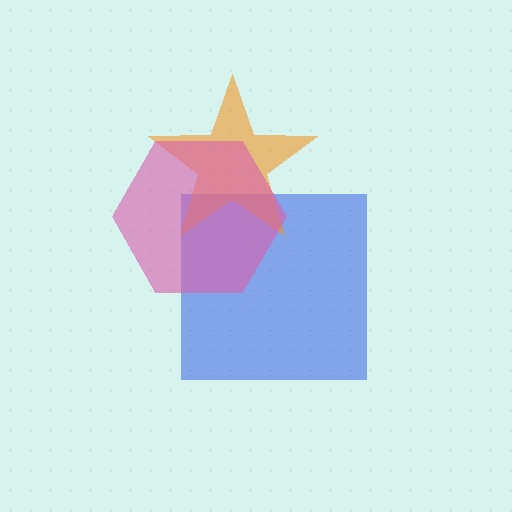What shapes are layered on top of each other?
The layered shapes are: a blue square, an orange star, a pink hexagon.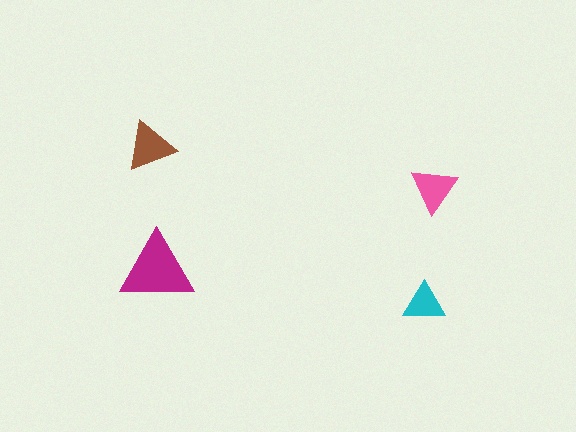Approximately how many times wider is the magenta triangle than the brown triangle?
About 1.5 times wider.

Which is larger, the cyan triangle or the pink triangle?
The pink one.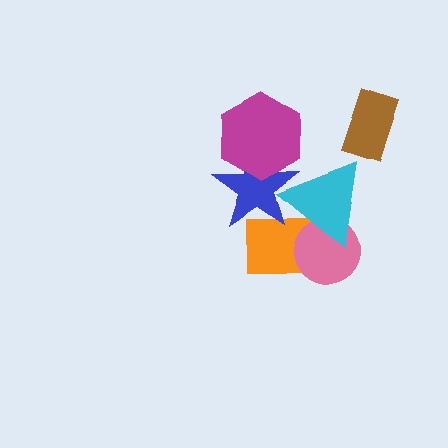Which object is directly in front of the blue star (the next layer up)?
The magenta hexagon is directly in front of the blue star.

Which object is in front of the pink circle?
The cyan triangle is in front of the pink circle.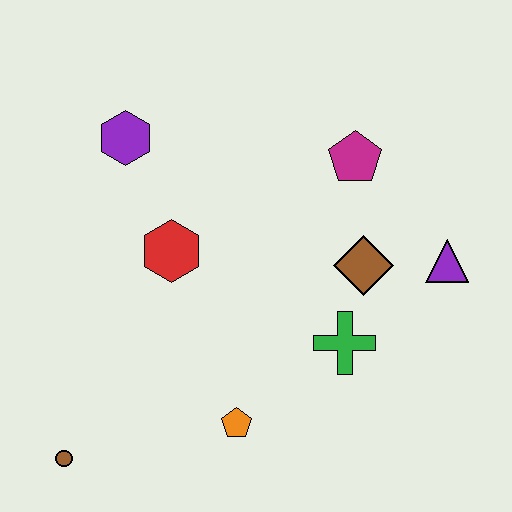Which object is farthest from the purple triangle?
The brown circle is farthest from the purple triangle.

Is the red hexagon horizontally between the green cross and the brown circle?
Yes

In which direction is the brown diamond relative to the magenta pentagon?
The brown diamond is below the magenta pentagon.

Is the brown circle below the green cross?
Yes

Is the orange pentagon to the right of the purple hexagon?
Yes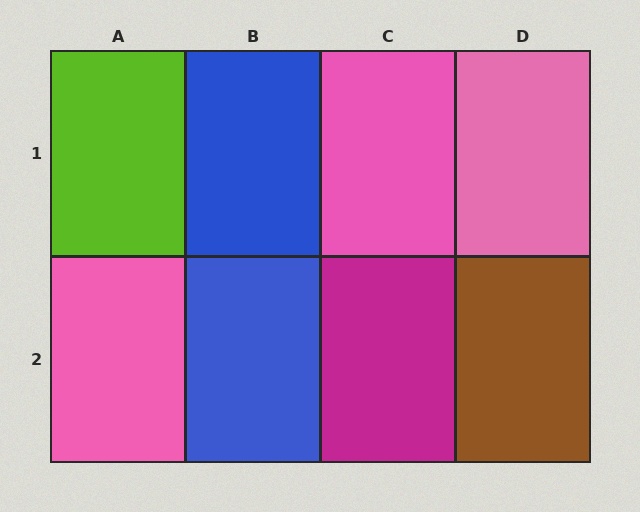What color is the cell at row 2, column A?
Pink.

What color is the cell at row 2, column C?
Magenta.